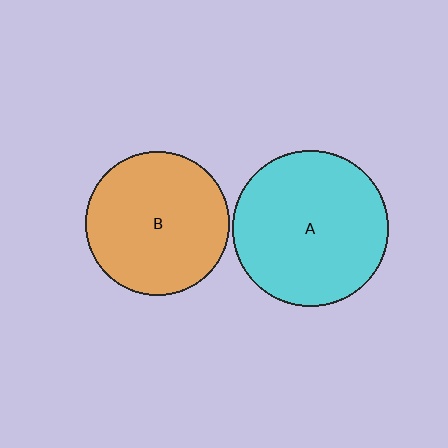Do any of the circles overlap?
No, none of the circles overlap.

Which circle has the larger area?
Circle A (cyan).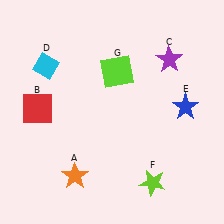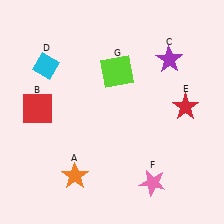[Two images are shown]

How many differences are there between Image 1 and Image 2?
There are 2 differences between the two images.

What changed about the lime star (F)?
In Image 1, F is lime. In Image 2, it changed to pink.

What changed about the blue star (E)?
In Image 1, E is blue. In Image 2, it changed to red.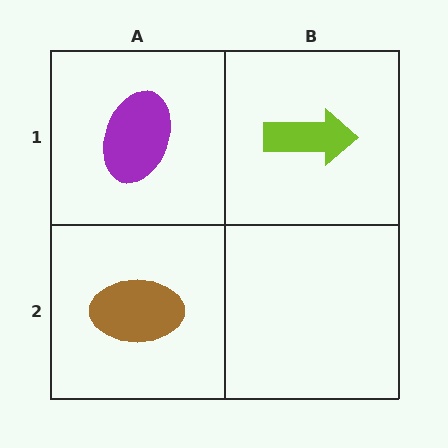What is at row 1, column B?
A lime arrow.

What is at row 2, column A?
A brown ellipse.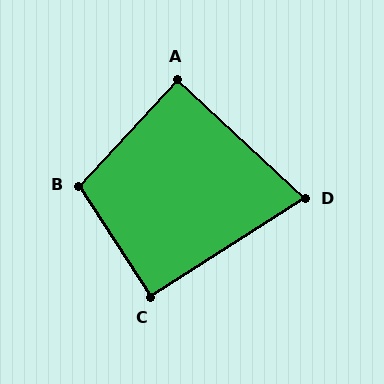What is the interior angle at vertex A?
Approximately 90 degrees (approximately right).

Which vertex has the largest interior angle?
B, at approximately 104 degrees.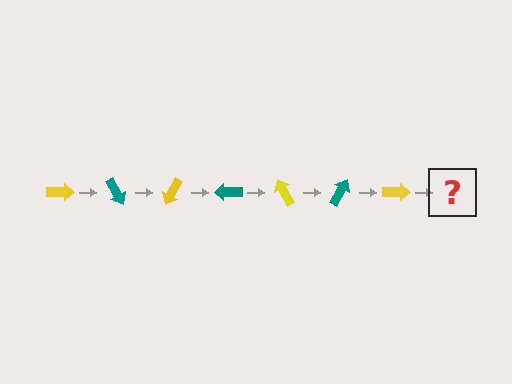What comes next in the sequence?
The next element should be a teal arrow, rotated 420 degrees from the start.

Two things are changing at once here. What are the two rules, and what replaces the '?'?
The two rules are that it rotates 60 degrees each step and the color cycles through yellow and teal. The '?' should be a teal arrow, rotated 420 degrees from the start.